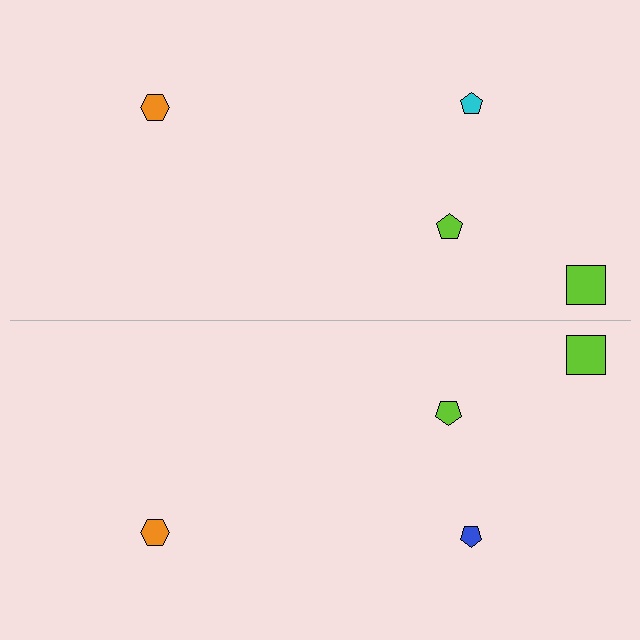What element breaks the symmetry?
The blue pentagon on the bottom side breaks the symmetry — its mirror counterpart is cyan.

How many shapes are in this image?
There are 8 shapes in this image.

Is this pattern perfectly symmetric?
No, the pattern is not perfectly symmetric. The blue pentagon on the bottom side breaks the symmetry — its mirror counterpart is cyan.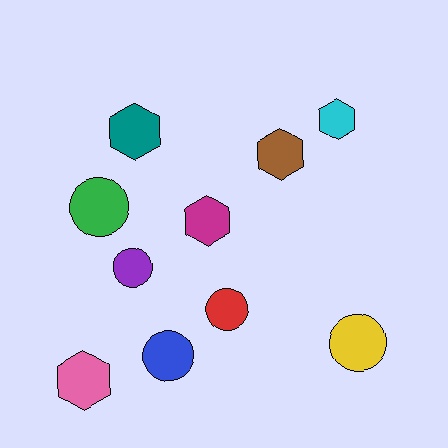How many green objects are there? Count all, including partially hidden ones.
There is 1 green object.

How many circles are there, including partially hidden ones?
There are 5 circles.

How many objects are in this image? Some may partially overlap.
There are 10 objects.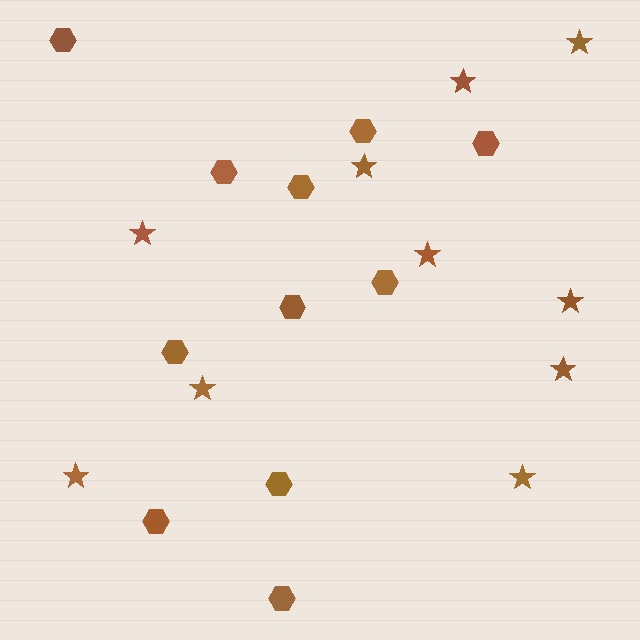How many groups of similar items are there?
There are 2 groups: one group of stars (10) and one group of hexagons (11).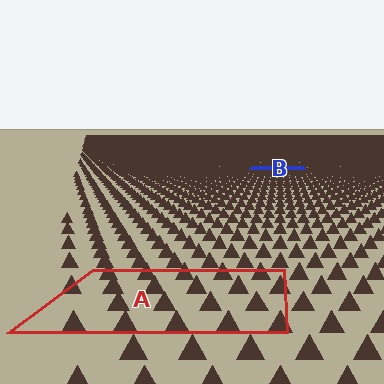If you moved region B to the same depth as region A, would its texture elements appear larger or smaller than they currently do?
They would appear larger. At a closer depth, the same texture elements are projected at a bigger on-screen size.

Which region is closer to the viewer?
Region A is closer. The texture elements there are larger and more spread out.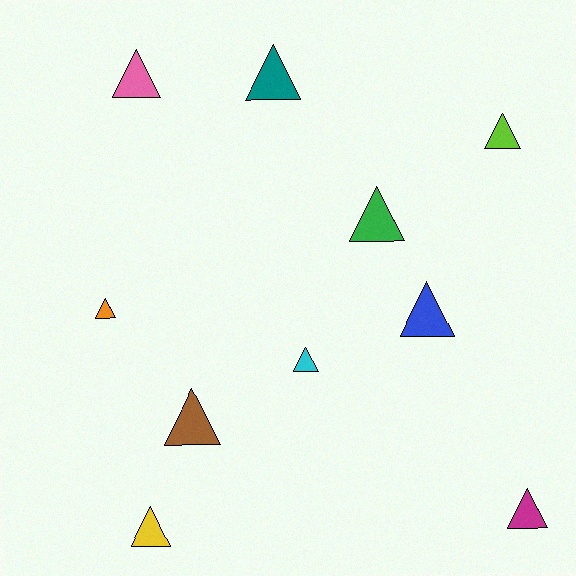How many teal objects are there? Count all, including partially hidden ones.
There is 1 teal object.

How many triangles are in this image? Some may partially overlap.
There are 10 triangles.